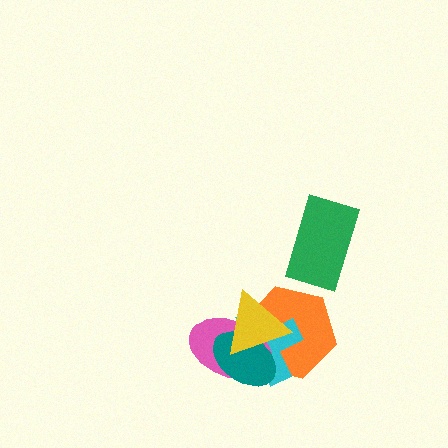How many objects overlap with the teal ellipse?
4 objects overlap with the teal ellipse.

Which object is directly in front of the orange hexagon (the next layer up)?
The cyan cross is directly in front of the orange hexagon.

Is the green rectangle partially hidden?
No, no other shape covers it.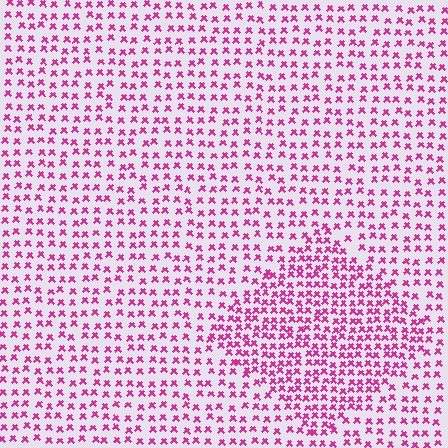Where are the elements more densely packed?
The elements are more densely packed inside the diamond boundary.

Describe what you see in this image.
The image contains small magenta elements arranged at two different densities. A diamond-shaped region is visible where the elements are more densely packed than the surrounding area.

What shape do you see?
I see a diamond.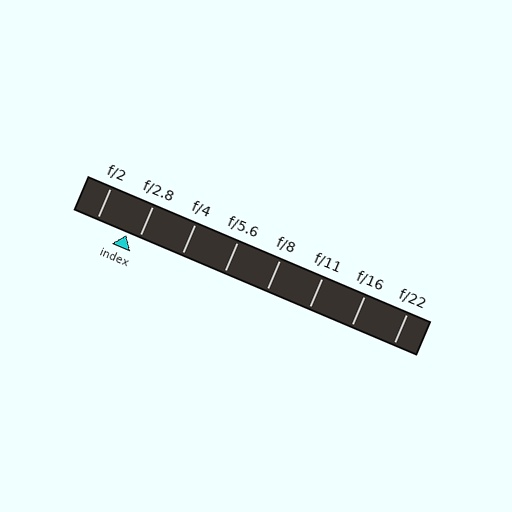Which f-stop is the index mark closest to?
The index mark is closest to f/2.8.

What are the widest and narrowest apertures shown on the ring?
The widest aperture shown is f/2 and the narrowest is f/22.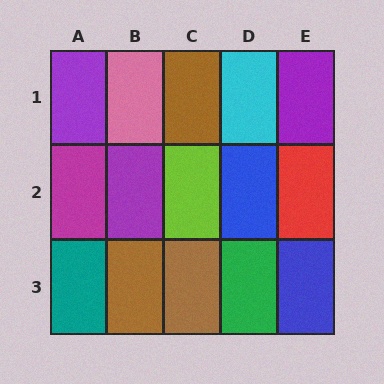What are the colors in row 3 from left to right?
Teal, brown, brown, green, blue.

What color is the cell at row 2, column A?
Magenta.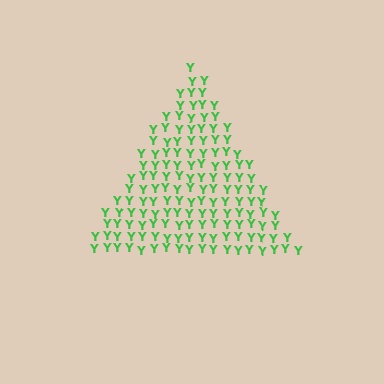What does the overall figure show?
The overall figure shows a triangle.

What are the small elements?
The small elements are letter Y's.